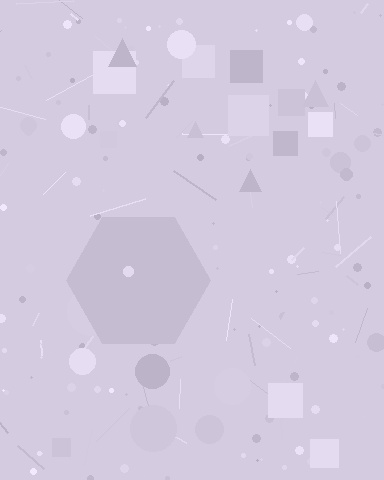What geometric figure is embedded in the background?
A hexagon is embedded in the background.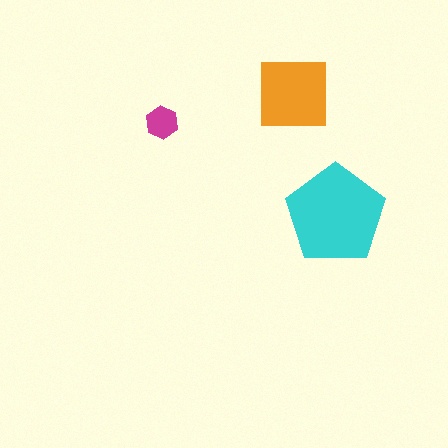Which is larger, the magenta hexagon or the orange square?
The orange square.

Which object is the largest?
The cyan pentagon.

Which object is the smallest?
The magenta hexagon.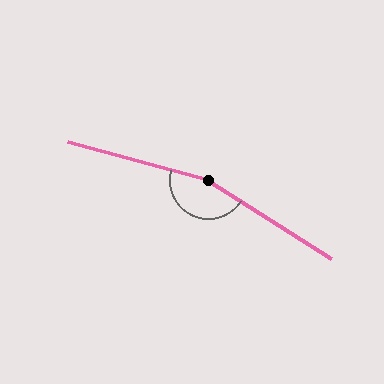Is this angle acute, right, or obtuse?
It is obtuse.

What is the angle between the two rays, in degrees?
Approximately 163 degrees.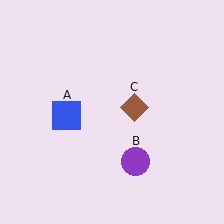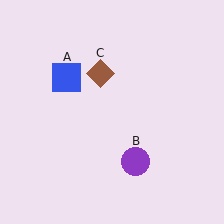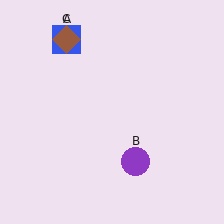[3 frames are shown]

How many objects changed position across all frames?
2 objects changed position: blue square (object A), brown diamond (object C).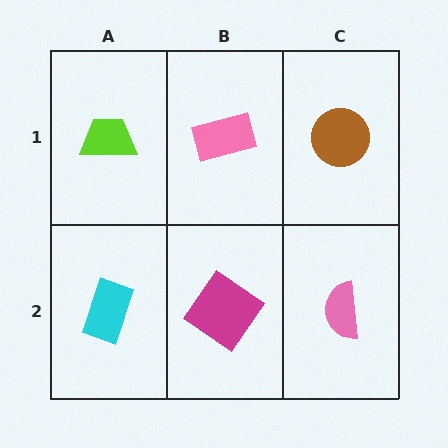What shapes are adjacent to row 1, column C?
A pink semicircle (row 2, column C), a pink rectangle (row 1, column B).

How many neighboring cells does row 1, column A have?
2.